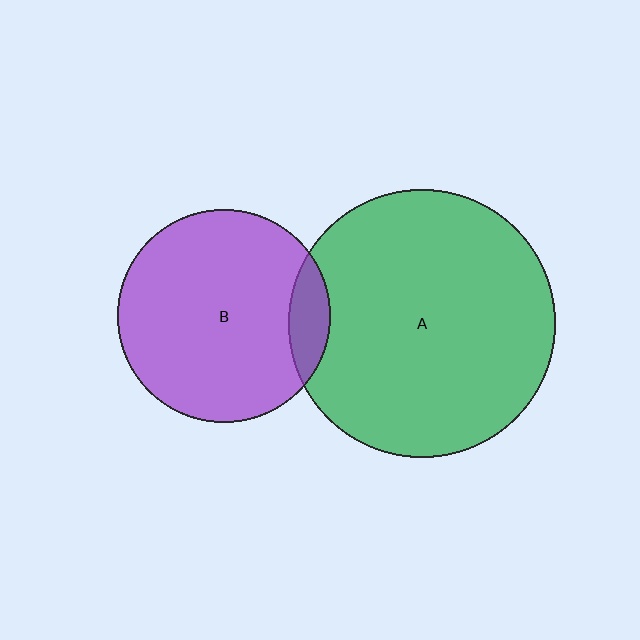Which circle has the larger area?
Circle A (green).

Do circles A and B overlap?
Yes.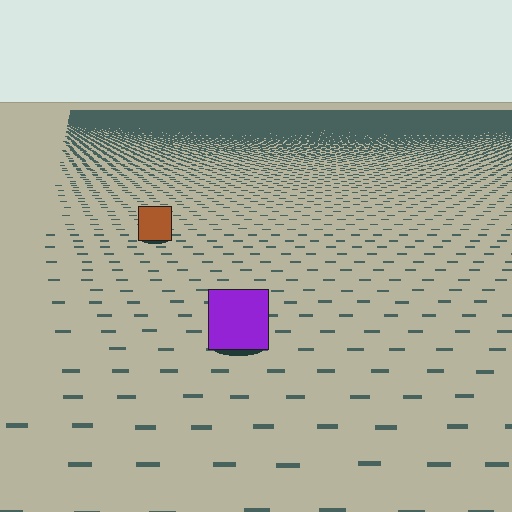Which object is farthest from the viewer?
The brown square is farthest from the viewer. It appears smaller and the ground texture around it is denser.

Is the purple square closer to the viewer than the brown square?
Yes. The purple square is closer — you can tell from the texture gradient: the ground texture is coarser near it.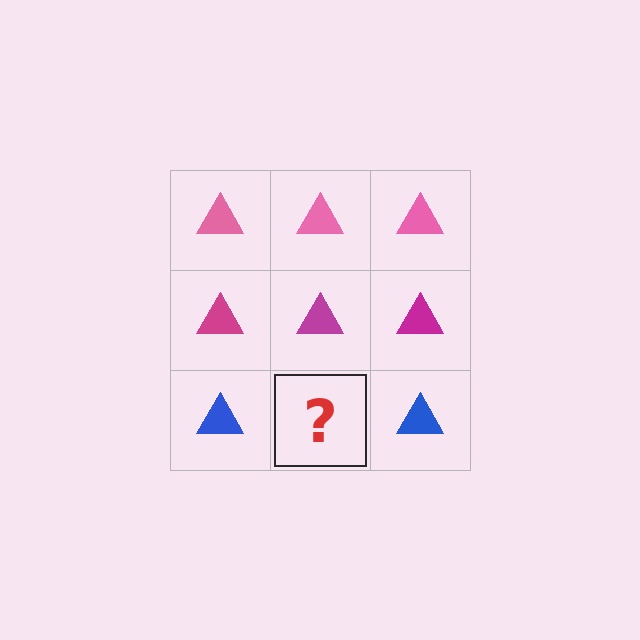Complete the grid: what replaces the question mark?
The question mark should be replaced with a blue triangle.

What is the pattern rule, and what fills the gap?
The rule is that each row has a consistent color. The gap should be filled with a blue triangle.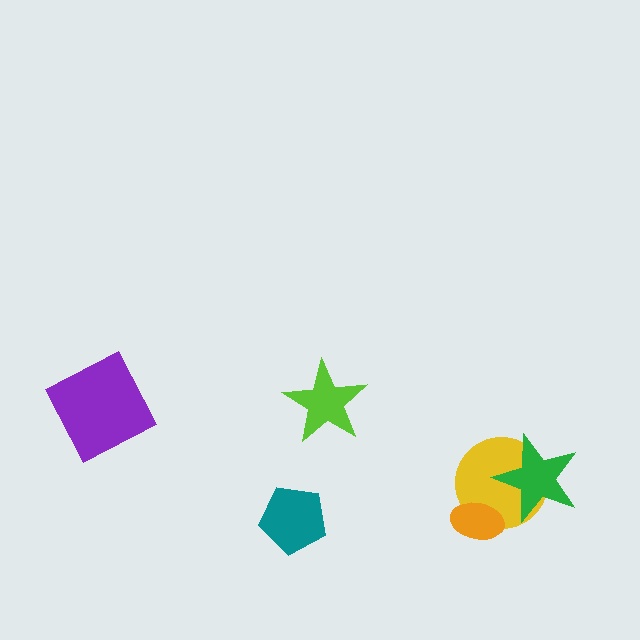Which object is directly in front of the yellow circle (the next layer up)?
The orange ellipse is directly in front of the yellow circle.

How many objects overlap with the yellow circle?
2 objects overlap with the yellow circle.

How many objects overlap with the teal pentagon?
0 objects overlap with the teal pentagon.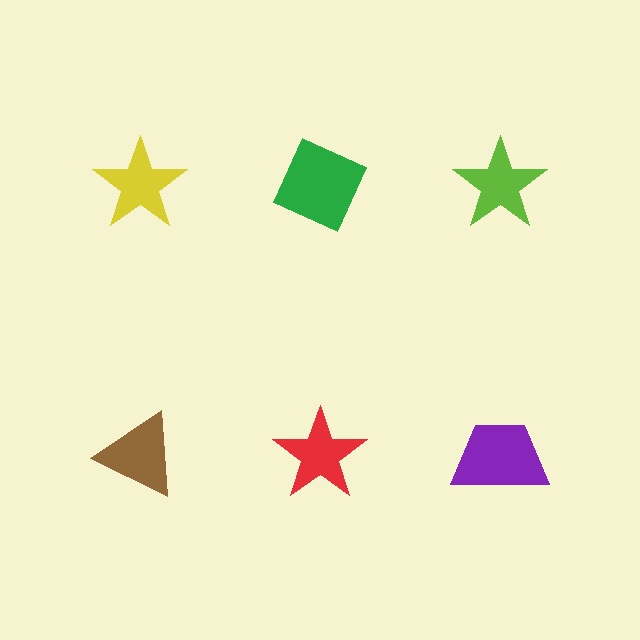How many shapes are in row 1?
3 shapes.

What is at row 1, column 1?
A yellow star.